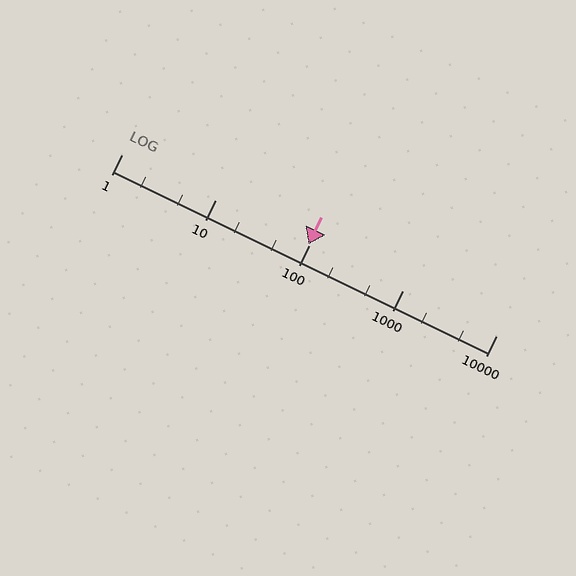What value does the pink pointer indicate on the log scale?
The pointer indicates approximately 98.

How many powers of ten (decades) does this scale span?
The scale spans 4 decades, from 1 to 10000.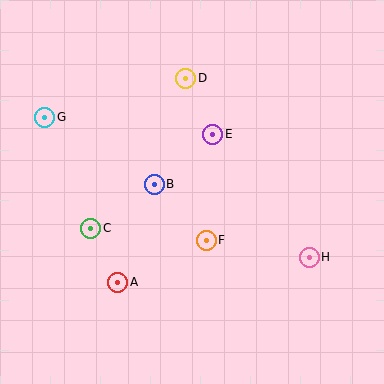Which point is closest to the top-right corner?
Point D is closest to the top-right corner.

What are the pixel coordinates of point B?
Point B is at (154, 184).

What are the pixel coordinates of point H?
Point H is at (309, 257).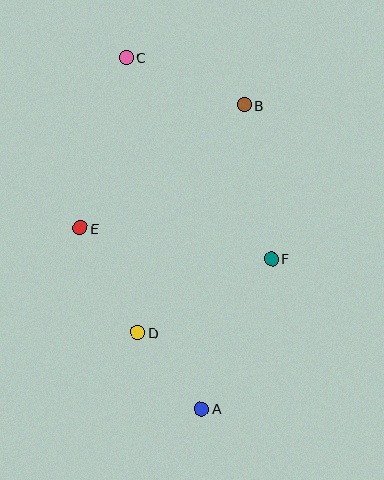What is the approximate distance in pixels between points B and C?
The distance between B and C is approximately 127 pixels.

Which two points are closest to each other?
Points A and D are closest to each other.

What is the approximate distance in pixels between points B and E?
The distance between B and E is approximately 205 pixels.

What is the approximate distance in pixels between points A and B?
The distance between A and B is approximately 307 pixels.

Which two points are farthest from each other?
Points A and C are farthest from each other.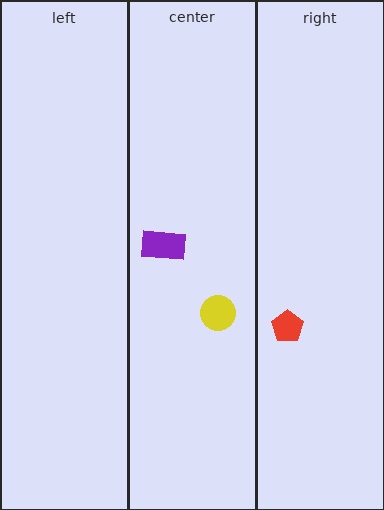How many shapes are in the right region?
1.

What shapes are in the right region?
The red pentagon.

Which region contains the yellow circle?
The center region.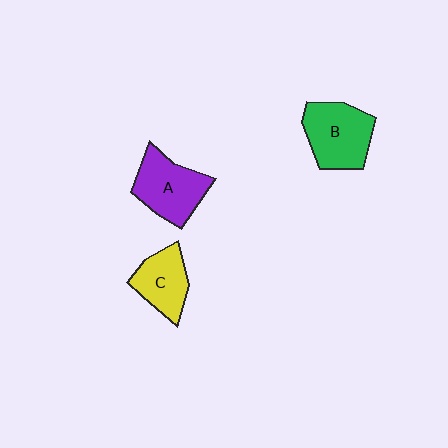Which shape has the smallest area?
Shape C (yellow).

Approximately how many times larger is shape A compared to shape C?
Approximately 1.3 times.